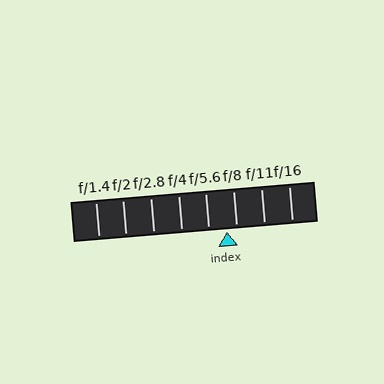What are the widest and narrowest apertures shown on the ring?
The widest aperture shown is f/1.4 and the narrowest is f/16.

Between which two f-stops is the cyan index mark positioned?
The index mark is between f/5.6 and f/8.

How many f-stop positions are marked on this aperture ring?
There are 8 f-stop positions marked.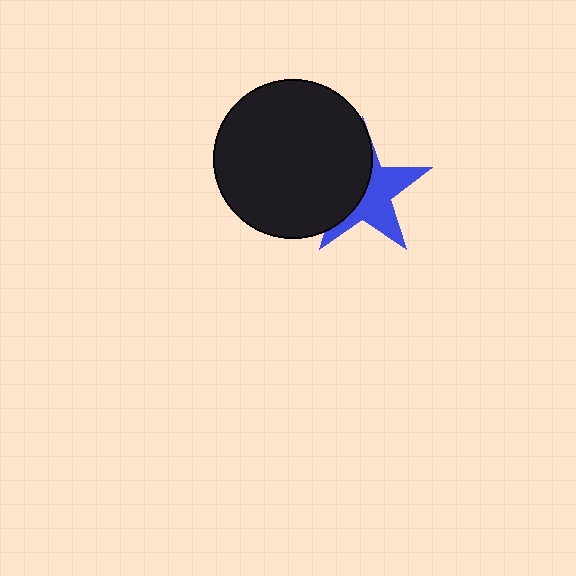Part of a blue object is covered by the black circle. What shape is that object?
It is a star.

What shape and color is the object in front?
The object in front is a black circle.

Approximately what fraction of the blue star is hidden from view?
Roughly 49% of the blue star is hidden behind the black circle.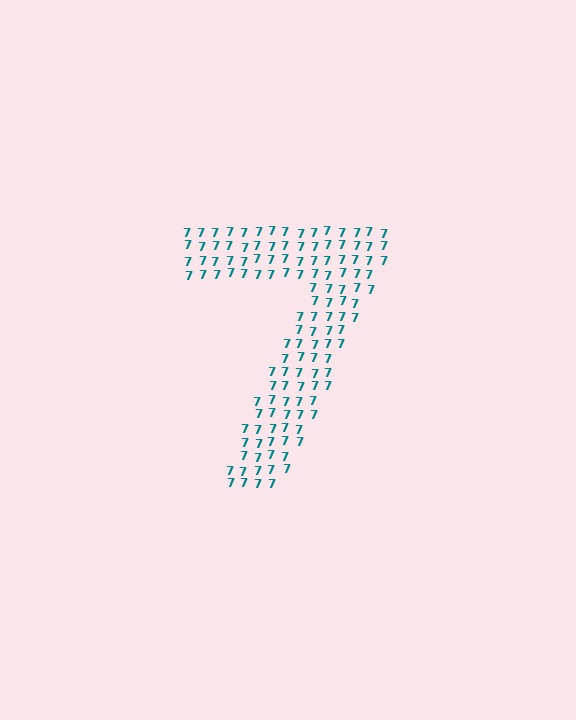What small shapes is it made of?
It is made of small digit 7's.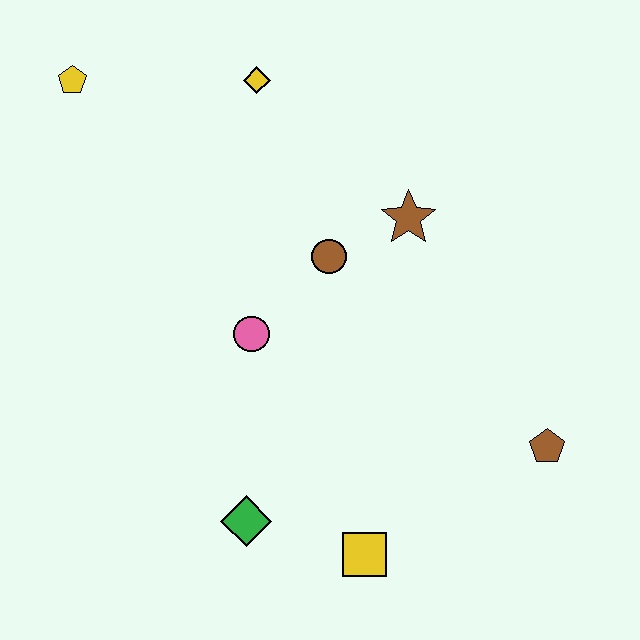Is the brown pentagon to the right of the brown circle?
Yes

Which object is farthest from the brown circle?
The yellow pentagon is farthest from the brown circle.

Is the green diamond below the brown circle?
Yes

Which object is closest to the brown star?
The brown circle is closest to the brown star.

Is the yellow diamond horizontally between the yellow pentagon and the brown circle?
Yes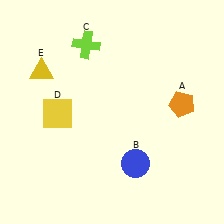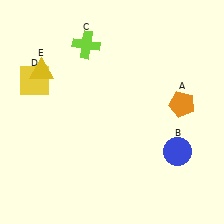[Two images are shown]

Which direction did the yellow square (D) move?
The yellow square (D) moved up.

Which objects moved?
The objects that moved are: the blue circle (B), the yellow square (D).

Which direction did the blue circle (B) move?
The blue circle (B) moved right.